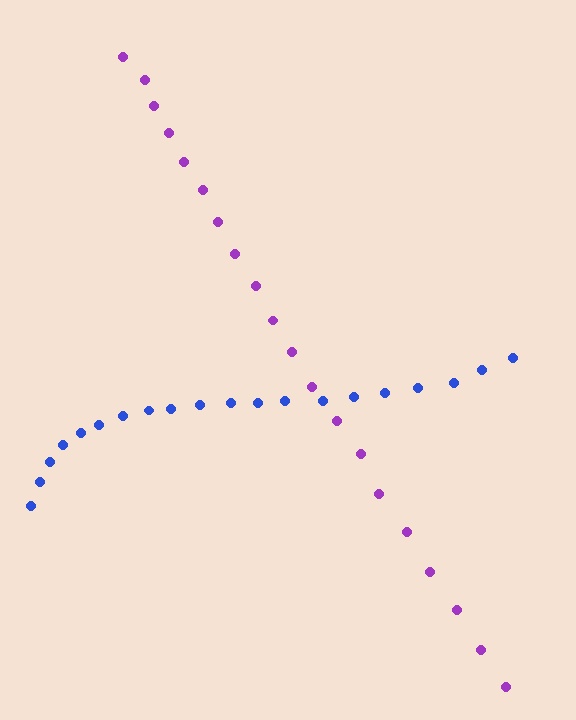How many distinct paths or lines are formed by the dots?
There are 2 distinct paths.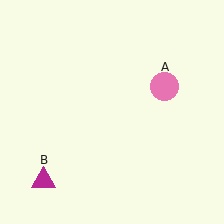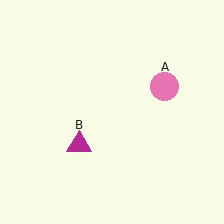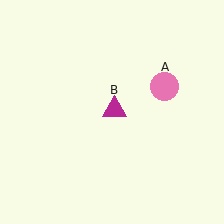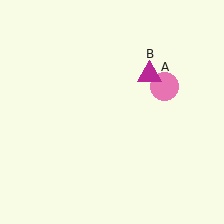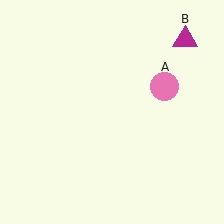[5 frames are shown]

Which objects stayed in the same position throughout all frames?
Pink circle (object A) remained stationary.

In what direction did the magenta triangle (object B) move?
The magenta triangle (object B) moved up and to the right.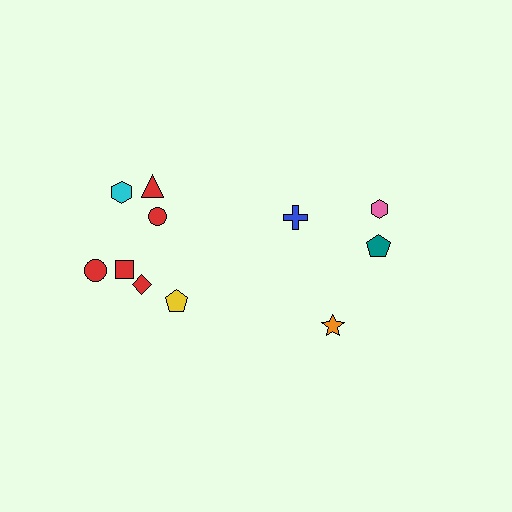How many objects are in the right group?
There are 4 objects.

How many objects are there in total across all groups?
There are 11 objects.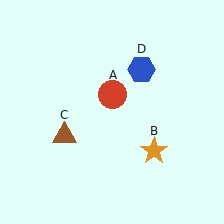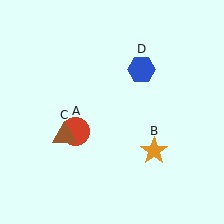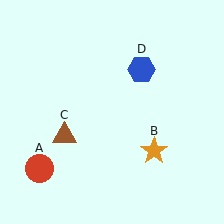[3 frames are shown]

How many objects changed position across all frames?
1 object changed position: red circle (object A).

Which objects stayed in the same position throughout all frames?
Orange star (object B) and brown triangle (object C) and blue hexagon (object D) remained stationary.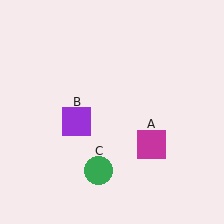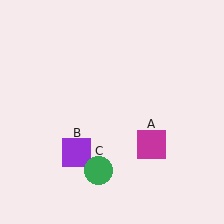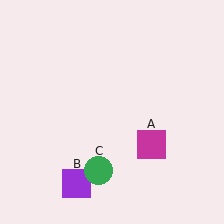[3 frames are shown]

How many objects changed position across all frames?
1 object changed position: purple square (object B).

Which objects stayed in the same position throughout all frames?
Magenta square (object A) and green circle (object C) remained stationary.